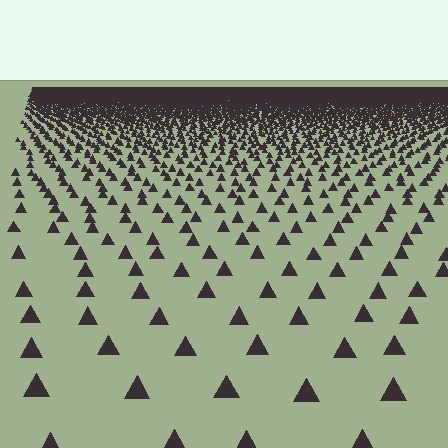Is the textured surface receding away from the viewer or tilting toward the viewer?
The surface is receding away from the viewer. Texture elements get smaller and denser toward the top.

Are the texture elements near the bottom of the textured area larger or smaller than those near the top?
Larger. Near the bottom, elements are closer to the viewer and appear at a bigger on-screen size.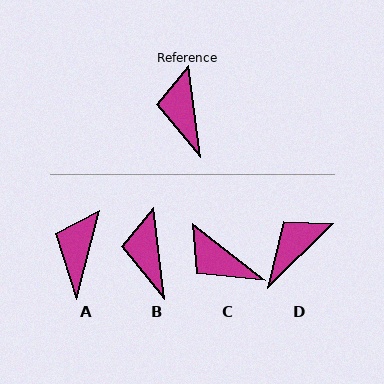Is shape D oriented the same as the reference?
No, it is off by about 53 degrees.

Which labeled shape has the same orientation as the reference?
B.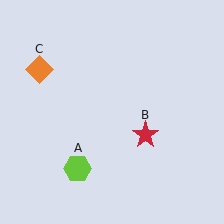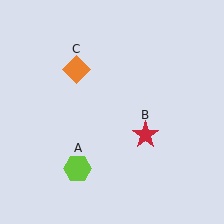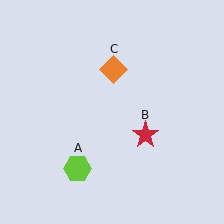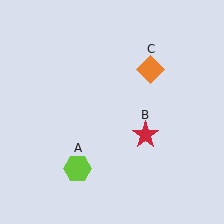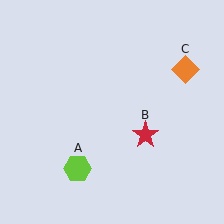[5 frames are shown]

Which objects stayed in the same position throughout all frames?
Lime hexagon (object A) and red star (object B) remained stationary.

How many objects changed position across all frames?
1 object changed position: orange diamond (object C).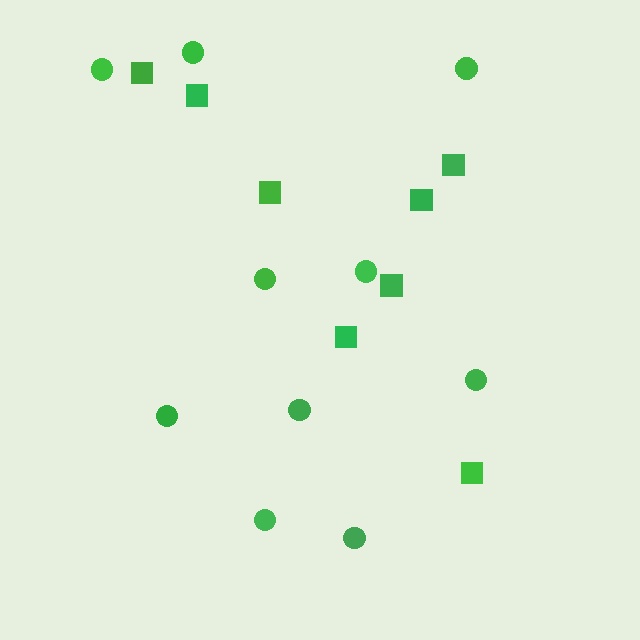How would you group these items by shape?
There are 2 groups: one group of squares (8) and one group of circles (10).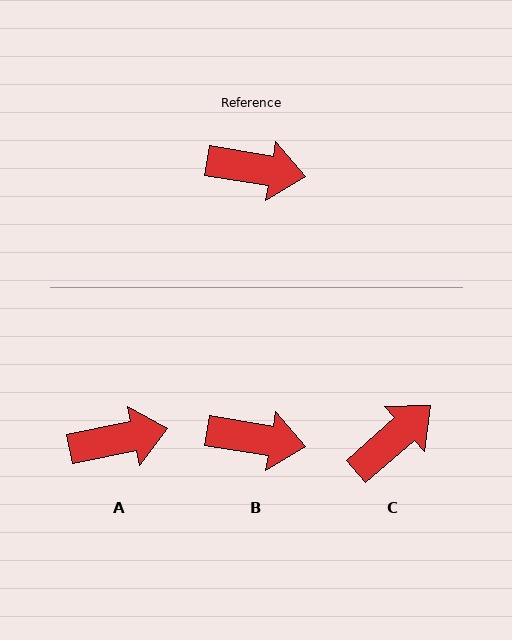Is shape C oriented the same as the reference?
No, it is off by about 51 degrees.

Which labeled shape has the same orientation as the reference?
B.